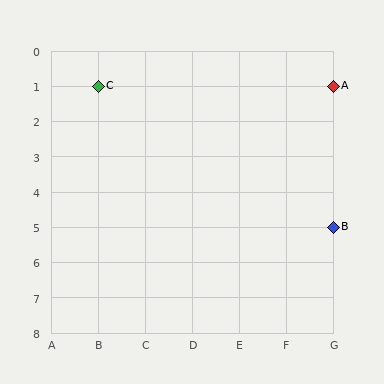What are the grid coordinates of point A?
Point A is at grid coordinates (G, 1).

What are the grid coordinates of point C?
Point C is at grid coordinates (B, 1).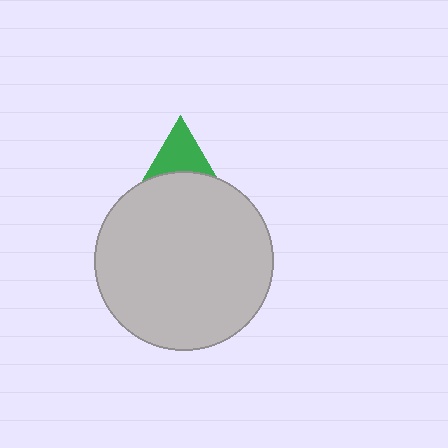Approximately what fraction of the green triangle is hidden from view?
Roughly 47% of the green triangle is hidden behind the light gray circle.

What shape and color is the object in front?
The object in front is a light gray circle.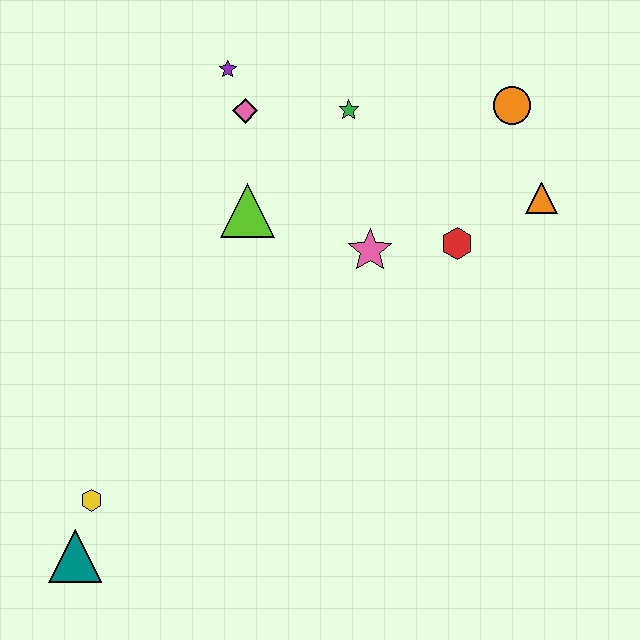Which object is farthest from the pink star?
The teal triangle is farthest from the pink star.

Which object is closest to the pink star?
The red hexagon is closest to the pink star.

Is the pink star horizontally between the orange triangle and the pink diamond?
Yes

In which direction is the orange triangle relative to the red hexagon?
The orange triangle is to the right of the red hexagon.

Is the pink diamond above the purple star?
No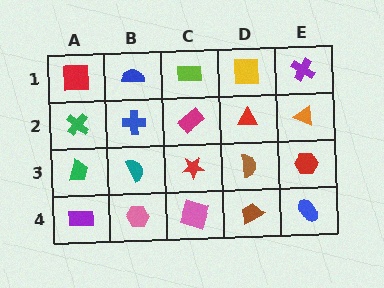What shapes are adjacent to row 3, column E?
An orange triangle (row 2, column E), a blue ellipse (row 4, column E), a brown semicircle (row 3, column D).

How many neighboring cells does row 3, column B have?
4.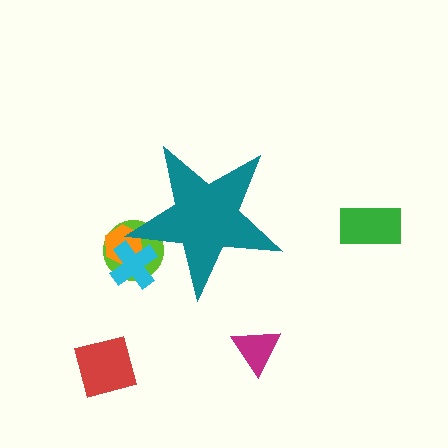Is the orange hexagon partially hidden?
Yes, the orange hexagon is partially hidden behind the teal star.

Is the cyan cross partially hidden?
Yes, the cyan cross is partially hidden behind the teal star.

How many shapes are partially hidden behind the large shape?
3 shapes are partially hidden.